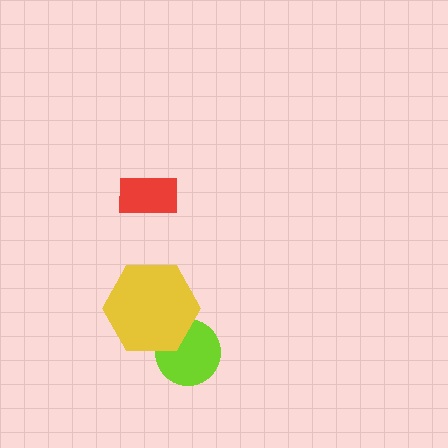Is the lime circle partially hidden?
Yes, it is partially covered by another shape.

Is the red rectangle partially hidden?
No, no other shape covers it.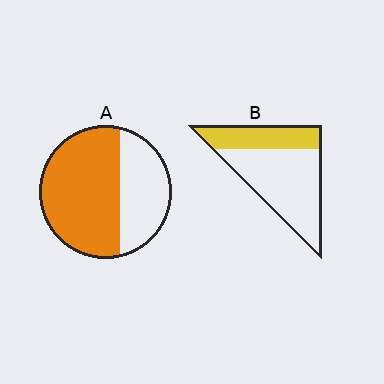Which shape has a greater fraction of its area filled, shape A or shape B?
Shape A.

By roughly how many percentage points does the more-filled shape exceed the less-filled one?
By roughly 30 percentage points (A over B).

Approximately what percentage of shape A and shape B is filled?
A is approximately 65% and B is approximately 35%.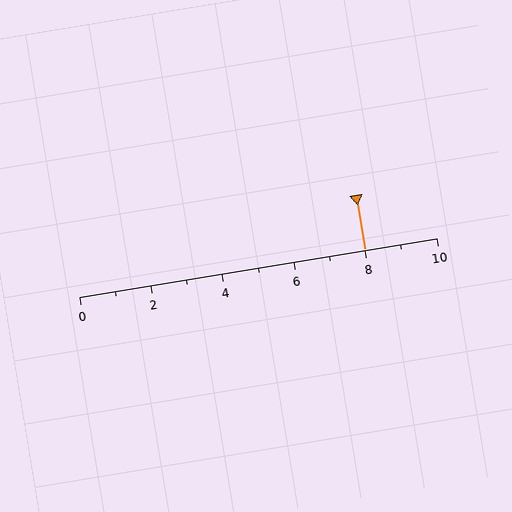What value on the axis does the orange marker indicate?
The marker indicates approximately 8.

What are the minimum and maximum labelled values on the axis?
The axis runs from 0 to 10.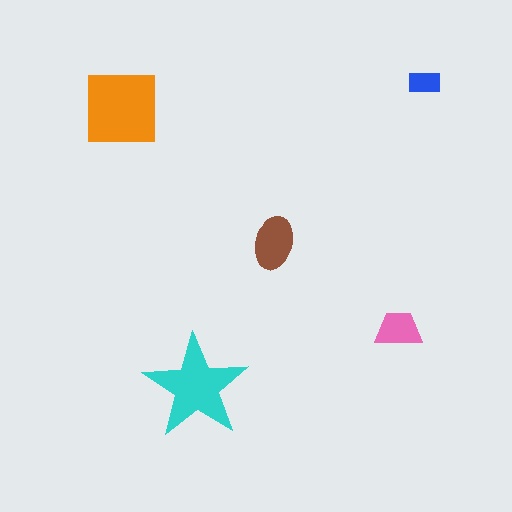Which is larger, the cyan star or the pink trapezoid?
The cyan star.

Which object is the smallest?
The blue rectangle.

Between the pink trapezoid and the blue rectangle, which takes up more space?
The pink trapezoid.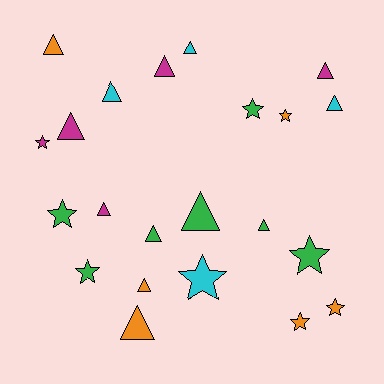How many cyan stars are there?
There is 1 cyan star.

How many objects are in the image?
There are 22 objects.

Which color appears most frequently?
Green, with 7 objects.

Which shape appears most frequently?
Triangle, with 13 objects.